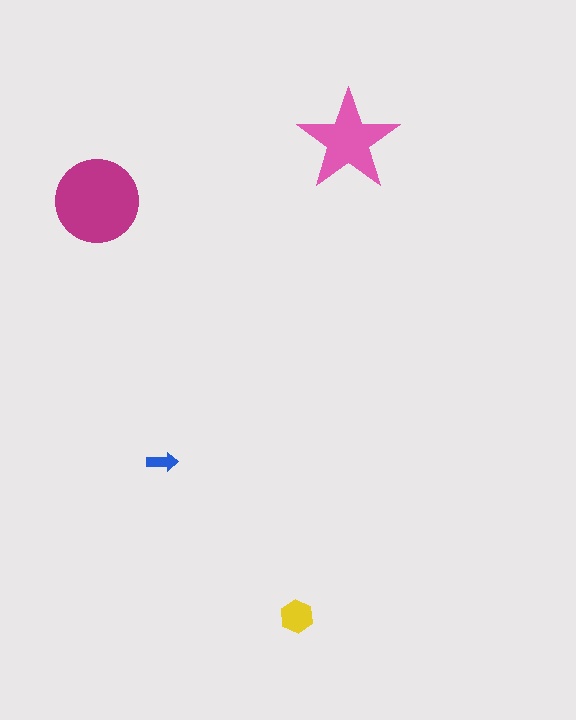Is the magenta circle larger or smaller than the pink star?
Larger.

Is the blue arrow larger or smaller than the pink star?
Smaller.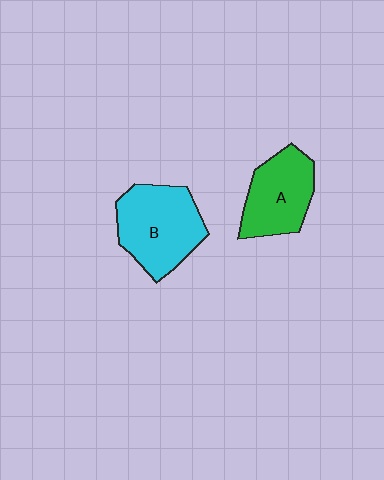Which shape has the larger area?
Shape B (cyan).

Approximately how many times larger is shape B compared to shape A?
Approximately 1.2 times.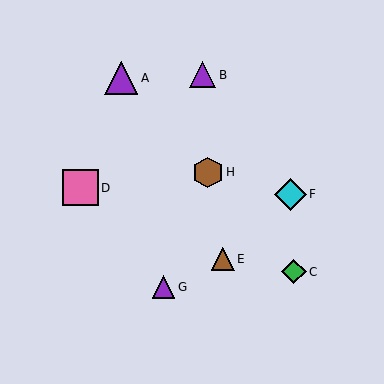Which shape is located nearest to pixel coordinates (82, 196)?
The pink square (labeled D) at (80, 188) is nearest to that location.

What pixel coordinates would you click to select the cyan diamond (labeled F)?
Click at (290, 194) to select the cyan diamond F.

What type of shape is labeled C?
Shape C is a green diamond.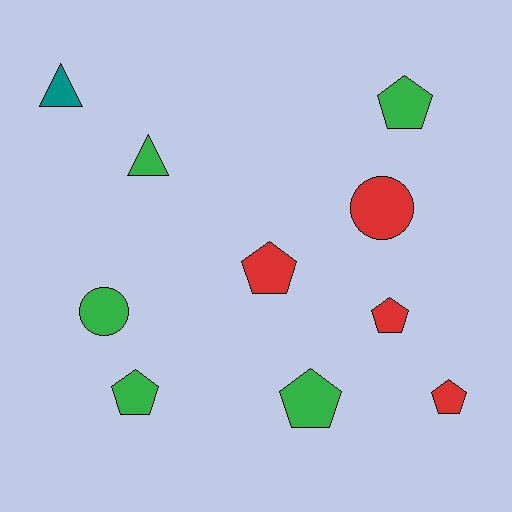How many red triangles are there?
There are no red triangles.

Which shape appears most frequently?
Pentagon, with 6 objects.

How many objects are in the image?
There are 10 objects.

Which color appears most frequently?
Green, with 5 objects.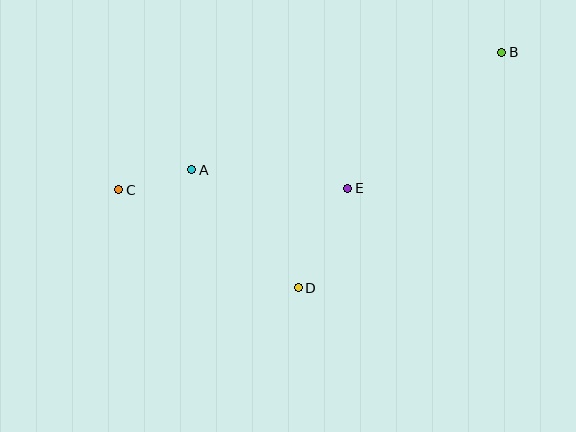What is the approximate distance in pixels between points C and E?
The distance between C and E is approximately 229 pixels.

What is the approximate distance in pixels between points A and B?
The distance between A and B is approximately 332 pixels.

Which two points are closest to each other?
Points A and C are closest to each other.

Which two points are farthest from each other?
Points B and C are farthest from each other.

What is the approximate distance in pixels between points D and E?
The distance between D and E is approximately 111 pixels.